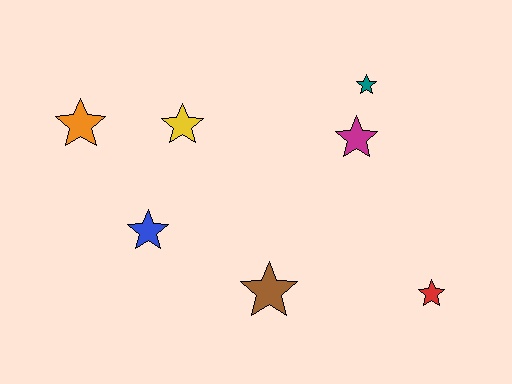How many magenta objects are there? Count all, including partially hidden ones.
There is 1 magenta object.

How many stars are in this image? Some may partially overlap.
There are 7 stars.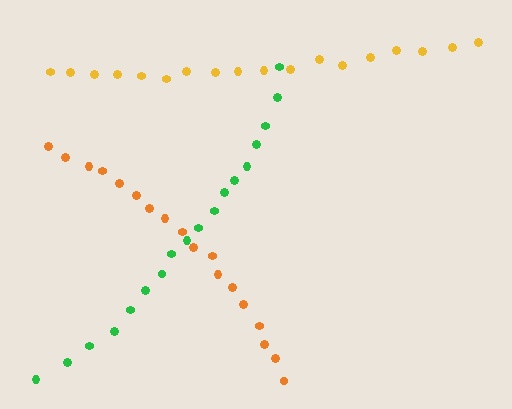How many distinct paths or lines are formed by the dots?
There are 3 distinct paths.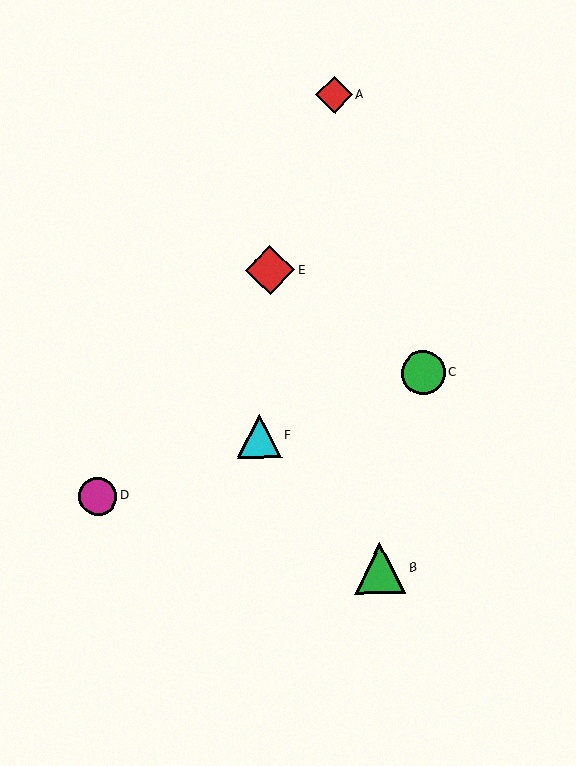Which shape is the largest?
The green triangle (labeled B) is the largest.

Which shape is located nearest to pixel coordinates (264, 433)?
The cyan triangle (labeled F) at (259, 436) is nearest to that location.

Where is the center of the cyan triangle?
The center of the cyan triangle is at (259, 436).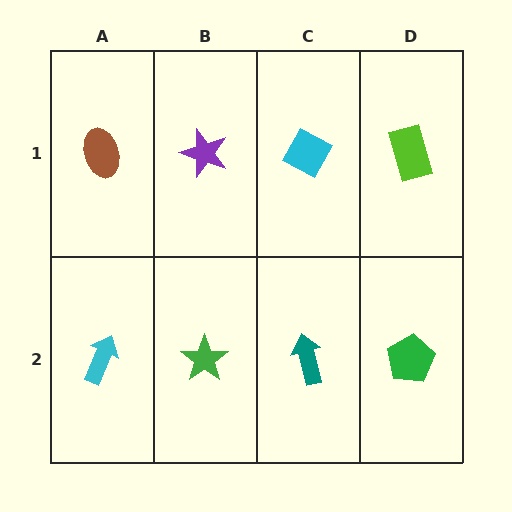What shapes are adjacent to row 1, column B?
A green star (row 2, column B), a brown ellipse (row 1, column A), a cyan diamond (row 1, column C).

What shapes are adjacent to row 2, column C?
A cyan diamond (row 1, column C), a green star (row 2, column B), a green pentagon (row 2, column D).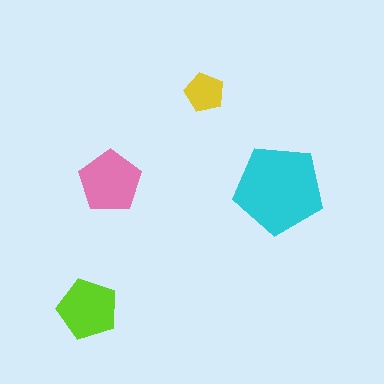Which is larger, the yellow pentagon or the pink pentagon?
The pink one.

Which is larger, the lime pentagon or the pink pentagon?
The pink one.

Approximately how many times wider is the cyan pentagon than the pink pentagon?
About 1.5 times wider.